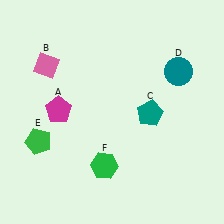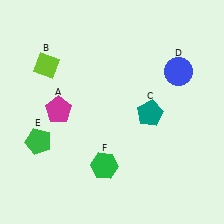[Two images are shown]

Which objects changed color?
B changed from pink to lime. D changed from teal to blue.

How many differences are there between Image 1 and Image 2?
There are 2 differences between the two images.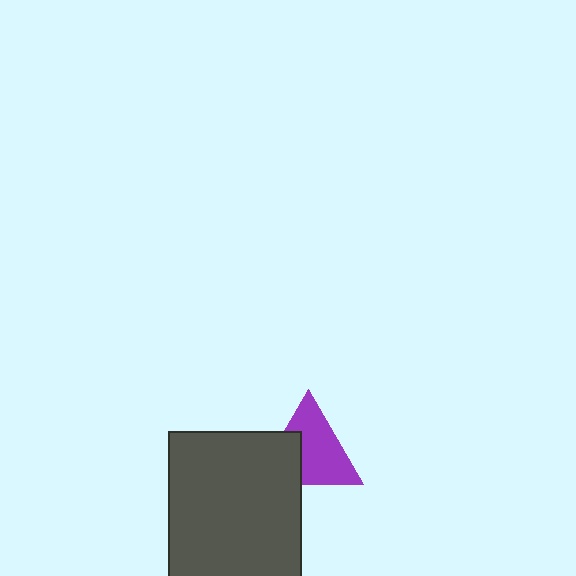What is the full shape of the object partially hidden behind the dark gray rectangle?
The partially hidden object is a purple triangle.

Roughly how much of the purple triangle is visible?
Most of it is visible (roughly 67%).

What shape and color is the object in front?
The object in front is a dark gray rectangle.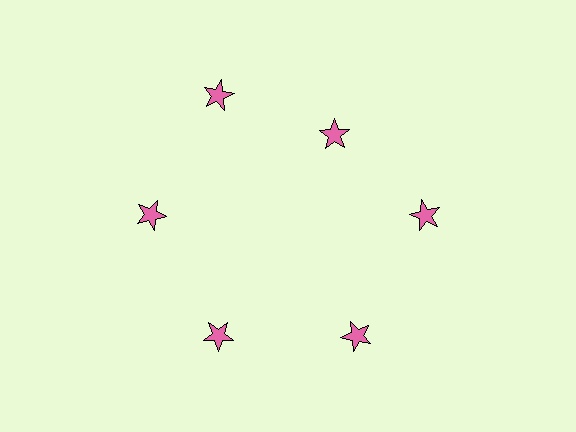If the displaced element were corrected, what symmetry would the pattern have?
It would have 6-fold rotational symmetry — the pattern would map onto itself every 60 degrees.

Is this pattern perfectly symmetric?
No. The 6 pink stars are arranged in a ring, but one element near the 1 o'clock position is pulled inward toward the center, breaking the 6-fold rotational symmetry.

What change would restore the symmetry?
The symmetry would be restored by moving it outward, back onto the ring so that all 6 stars sit at equal angles and equal distance from the center.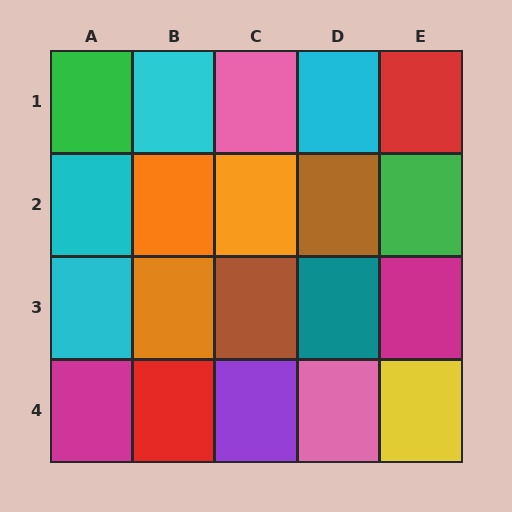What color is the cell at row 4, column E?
Yellow.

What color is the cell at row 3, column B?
Orange.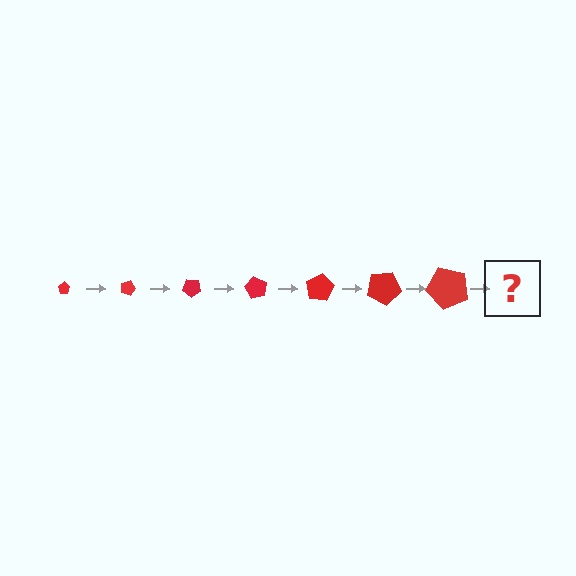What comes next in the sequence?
The next element should be a pentagon, larger than the previous one and rotated 140 degrees from the start.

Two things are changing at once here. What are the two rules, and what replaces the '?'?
The two rules are that the pentagon grows larger each step and it rotates 20 degrees each step. The '?' should be a pentagon, larger than the previous one and rotated 140 degrees from the start.